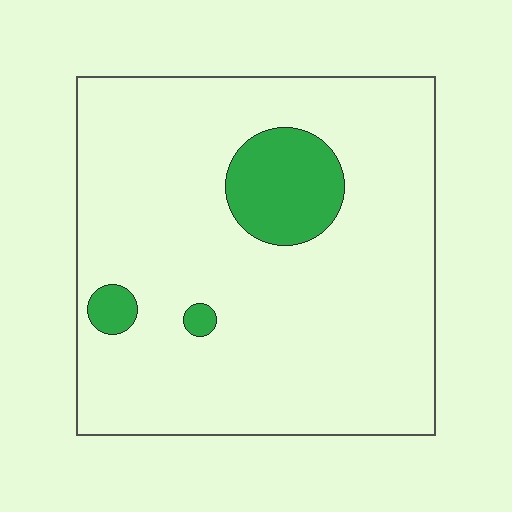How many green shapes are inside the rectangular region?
3.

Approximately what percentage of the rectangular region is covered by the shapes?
Approximately 10%.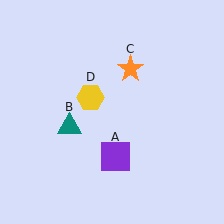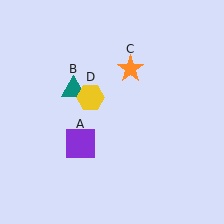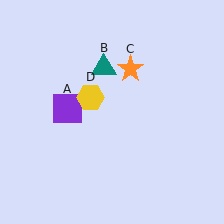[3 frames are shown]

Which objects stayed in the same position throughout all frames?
Orange star (object C) and yellow hexagon (object D) remained stationary.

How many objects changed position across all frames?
2 objects changed position: purple square (object A), teal triangle (object B).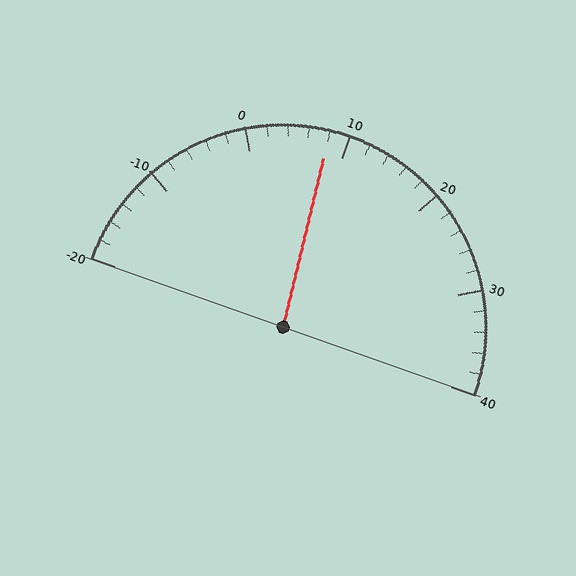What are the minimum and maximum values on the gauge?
The gauge ranges from -20 to 40.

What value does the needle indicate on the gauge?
The needle indicates approximately 8.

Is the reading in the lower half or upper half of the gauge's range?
The reading is in the lower half of the range (-20 to 40).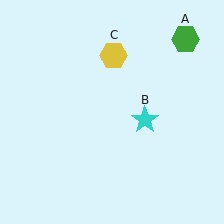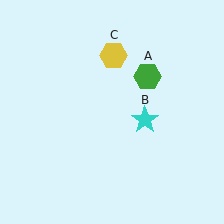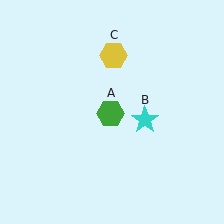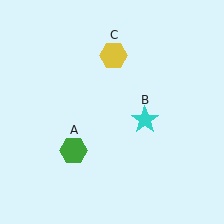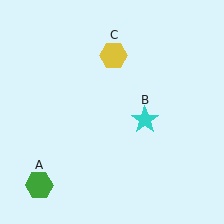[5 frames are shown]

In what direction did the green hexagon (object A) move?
The green hexagon (object A) moved down and to the left.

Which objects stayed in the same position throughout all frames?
Cyan star (object B) and yellow hexagon (object C) remained stationary.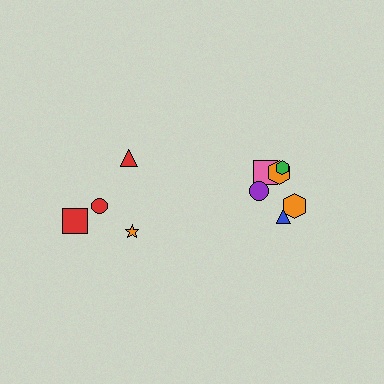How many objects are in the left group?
There are 4 objects.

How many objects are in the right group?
There are 6 objects.